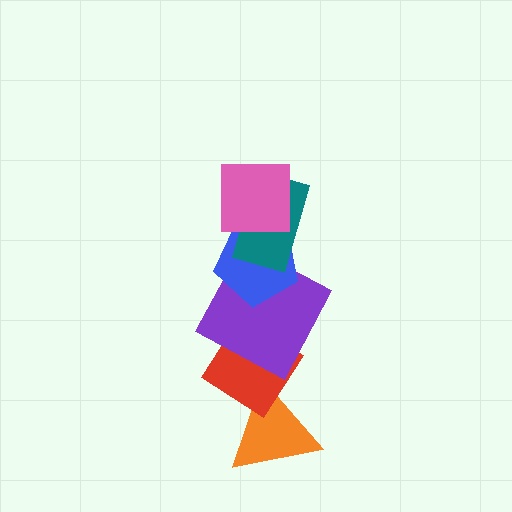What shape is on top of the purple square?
The blue pentagon is on top of the purple square.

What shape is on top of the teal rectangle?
The pink square is on top of the teal rectangle.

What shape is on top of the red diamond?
The purple square is on top of the red diamond.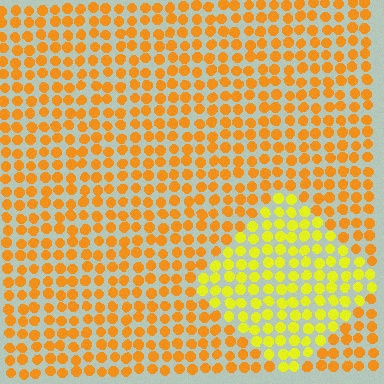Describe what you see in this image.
The image is filled with small orange elements in a uniform arrangement. A diamond-shaped region is visible where the elements are tinted to a slightly different hue, forming a subtle color boundary.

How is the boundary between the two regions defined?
The boundary is defined purely by a slight shift in hue (about 31 degrees). Spacing, size, and orientation are identical on both sides.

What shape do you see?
I see a diamond.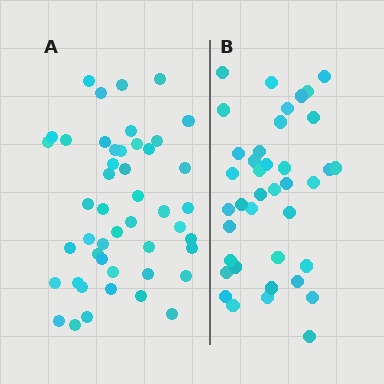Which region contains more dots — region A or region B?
Region A (the left region) has more dots.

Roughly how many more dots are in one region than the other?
Region A has roughly 8 or so more dots than region B.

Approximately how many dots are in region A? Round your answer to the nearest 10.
About 50 dots. (The exact count is 47, which rounds to 50.)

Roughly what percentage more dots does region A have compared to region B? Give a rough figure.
About 20% more.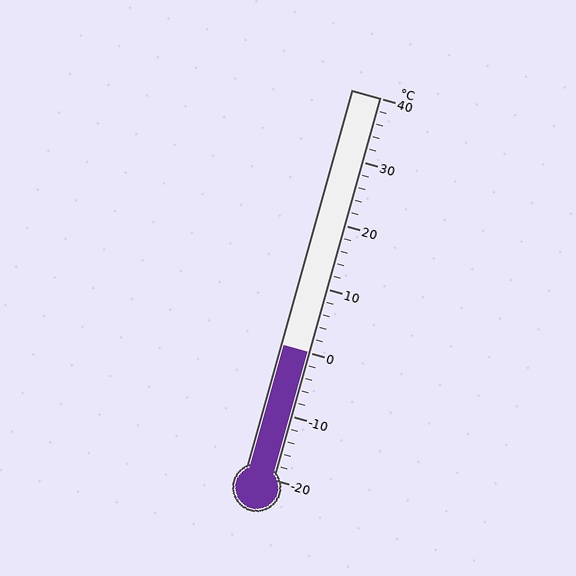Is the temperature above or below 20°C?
The temperature is below 20°C.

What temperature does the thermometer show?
The thermometer shows approximately 0°C.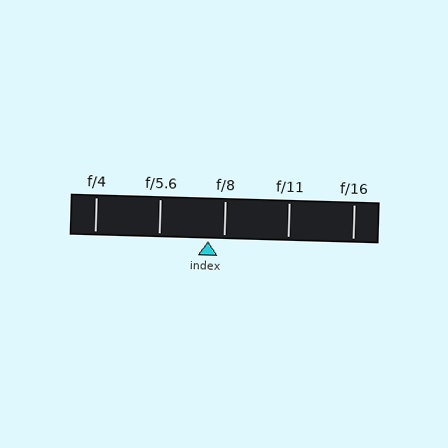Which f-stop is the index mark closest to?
The index mark is closest to f/8.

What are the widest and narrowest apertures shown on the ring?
The widest aperture shown is f/4 and the narrowest is f/16.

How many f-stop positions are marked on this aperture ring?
There are 5 f-stop positions marked.